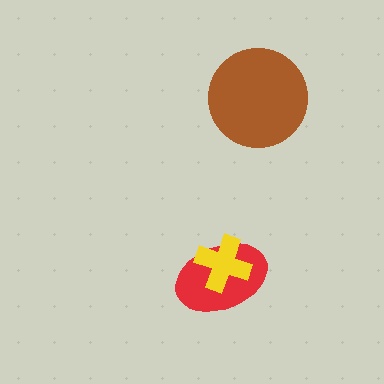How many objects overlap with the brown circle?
0 objects overlap with the brown circle.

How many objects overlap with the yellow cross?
1 object overlaps with the yellow cross.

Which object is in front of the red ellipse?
The yellow cross is in front of the red ellipse.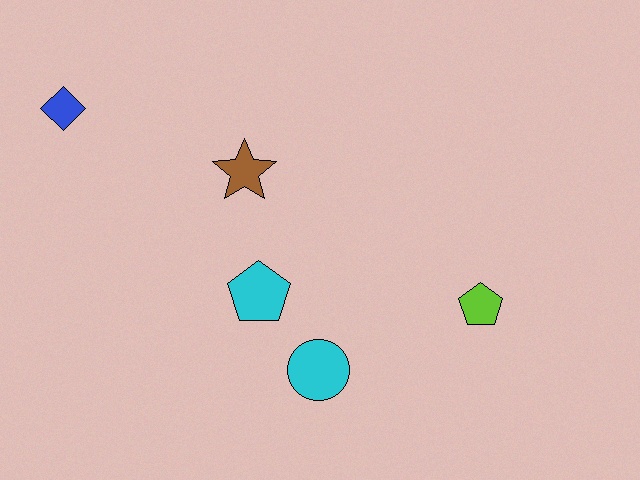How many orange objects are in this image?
There are no orange objects.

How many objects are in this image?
There are 5 objects.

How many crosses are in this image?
There are no crosses.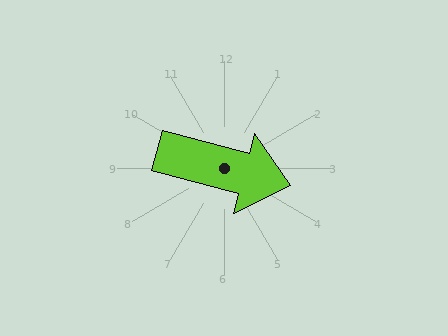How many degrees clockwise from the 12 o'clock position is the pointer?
Approximately 105 degrees.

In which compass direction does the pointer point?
East.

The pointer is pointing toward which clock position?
Roughly 3 o'clock.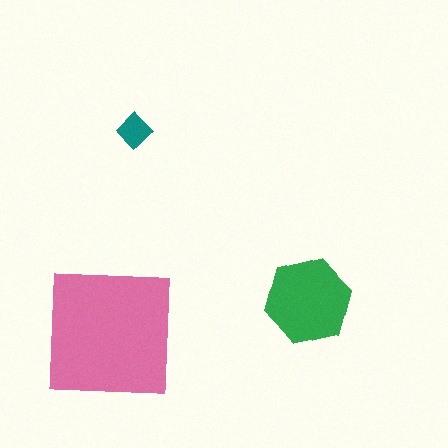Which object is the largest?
The pink square.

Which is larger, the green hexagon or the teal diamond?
The green hexagon.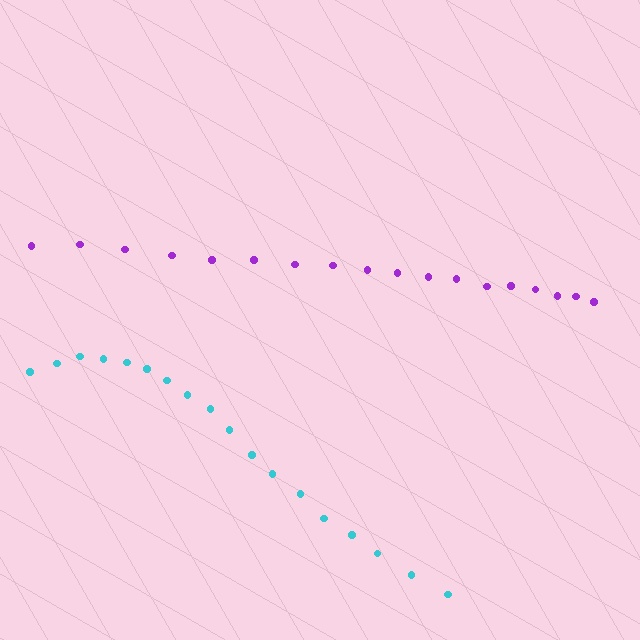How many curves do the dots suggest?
There are 2 distinct paths.